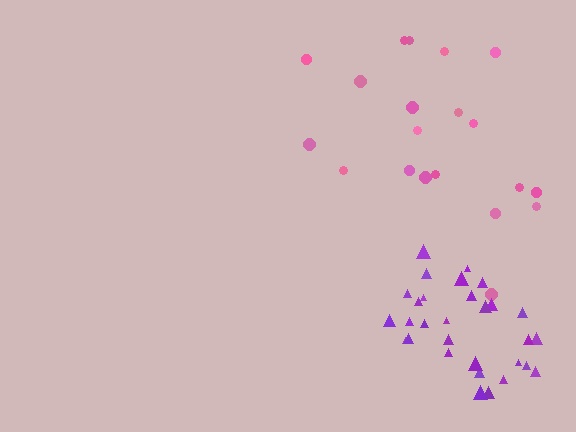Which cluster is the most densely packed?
Purple.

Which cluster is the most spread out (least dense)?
Pink.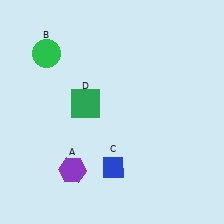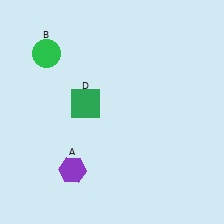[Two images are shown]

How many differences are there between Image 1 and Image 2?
There is 1 difference between the two images.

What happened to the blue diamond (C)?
The blue diamond (C) was removed in Image 2. It was in the bottom-right area of Image 1.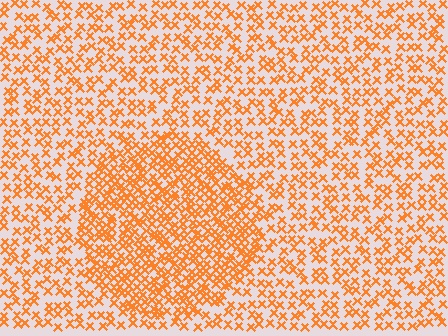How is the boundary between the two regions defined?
The boundary is defined by a change in element density (approximately 1.8x ratio). All elements are the same color, size, and shape.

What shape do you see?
I see a circle.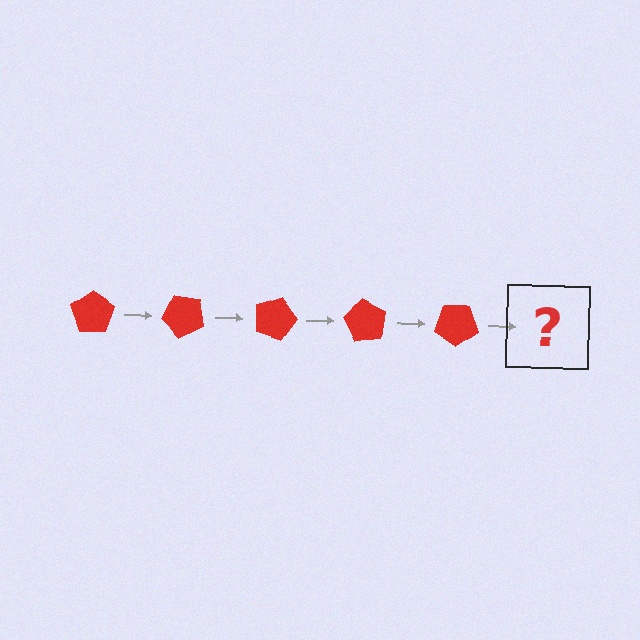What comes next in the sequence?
The next element should be a red pentagon rotated 225 degrees.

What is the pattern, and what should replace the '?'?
The pattern is that the pentagon rotates 45 degrees each step. The '?' should be a red pentagon rotated 225 degrees.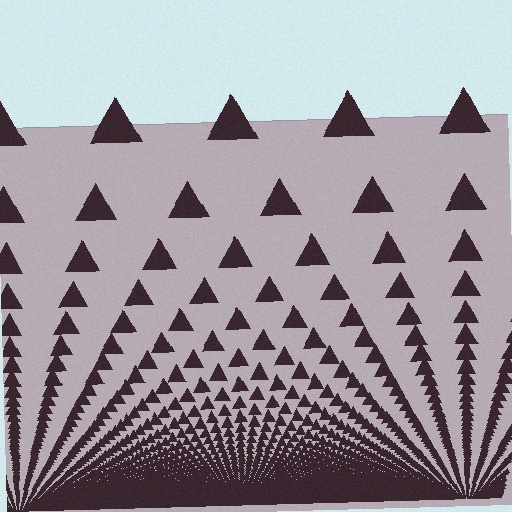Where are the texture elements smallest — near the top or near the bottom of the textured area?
Near the bottom.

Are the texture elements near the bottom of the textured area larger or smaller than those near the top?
Smaller. The gradient is inverted — elements near the bottom are smaller and denser.